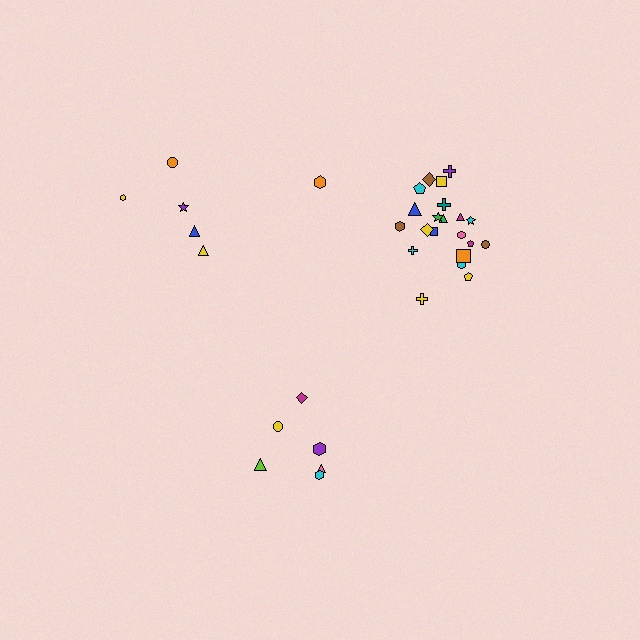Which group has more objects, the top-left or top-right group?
The top-right group.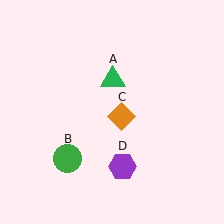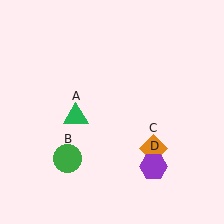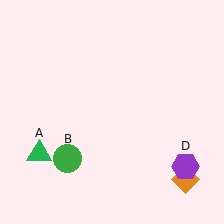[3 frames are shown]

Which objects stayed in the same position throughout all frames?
Green circle (object B) remained stationary.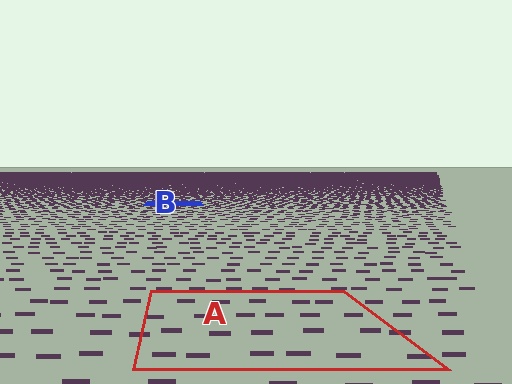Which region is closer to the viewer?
Region A is closer. The texture elements there are larger and more spread out.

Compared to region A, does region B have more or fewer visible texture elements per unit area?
Region B has more texture elements per unit area — they are packed more densely because it is farther away.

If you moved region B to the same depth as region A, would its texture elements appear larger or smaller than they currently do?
They would appear larger. At a closer depth, the same texture elements are projected at a bigger on-screen size.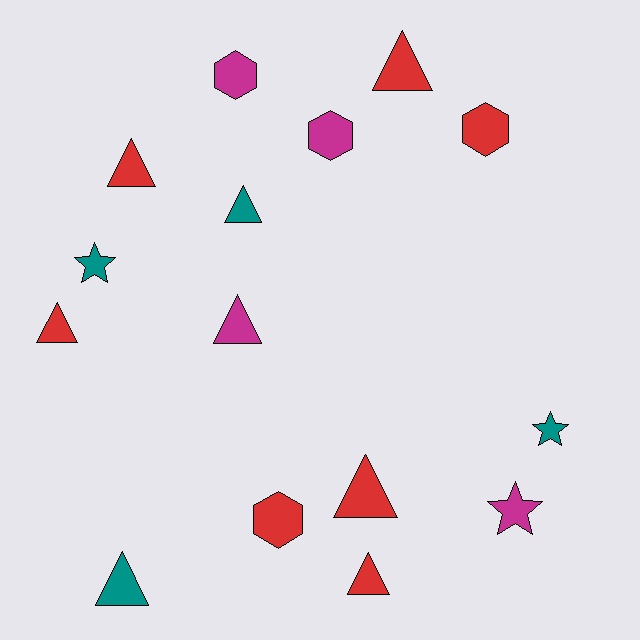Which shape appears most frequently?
Triangle, with 8 objects.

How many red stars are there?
There are no red stars.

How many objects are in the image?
There are 15 objects.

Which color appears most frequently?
Red, with 7 objects.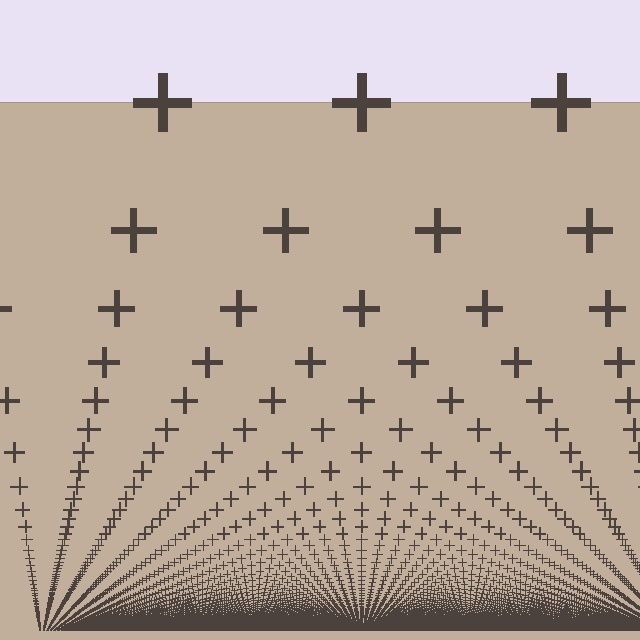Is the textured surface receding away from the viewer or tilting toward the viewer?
The surface appears to tilt toward the viewer. Texture elements get larger and sparser toward the top.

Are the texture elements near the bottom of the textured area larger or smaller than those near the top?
Smaller. The gradient is inverted — elements near the bottom are smaller and denser.